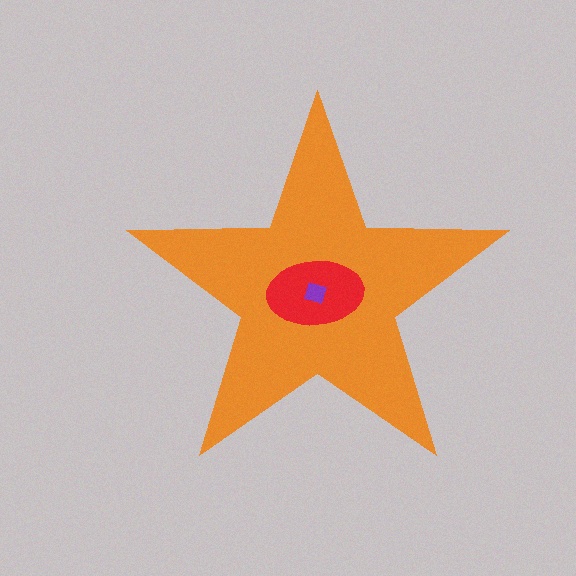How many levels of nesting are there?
3.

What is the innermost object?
The purple diamond.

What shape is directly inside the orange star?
The red ellipse.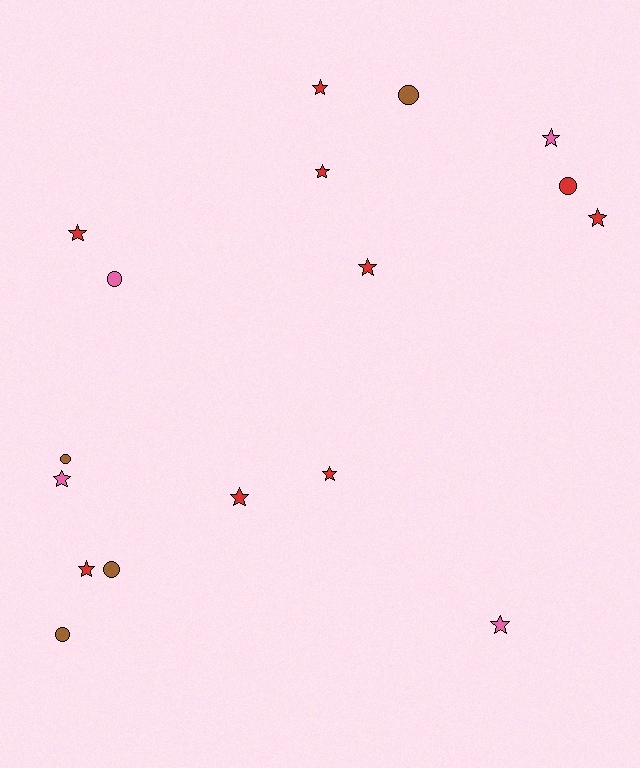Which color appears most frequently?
Red, with 9 objects.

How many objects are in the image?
There are 17 objects.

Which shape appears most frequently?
Star, with 11 objects.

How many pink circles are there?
There is 1 pink circle.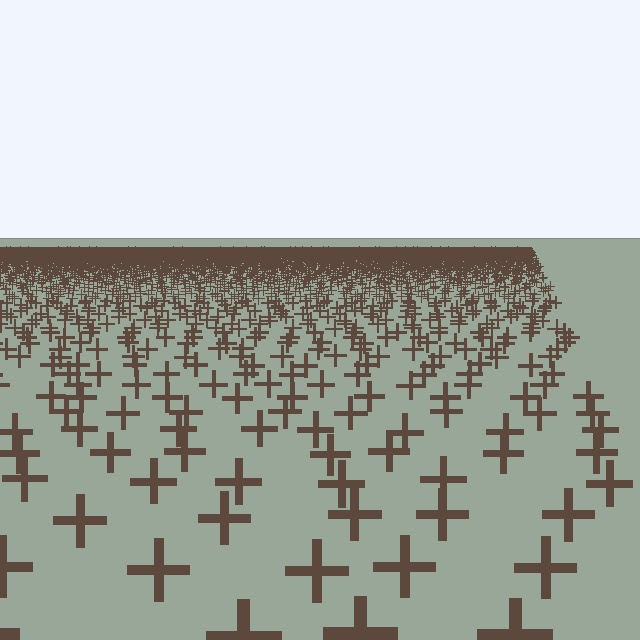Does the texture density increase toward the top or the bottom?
Density increases toward the top.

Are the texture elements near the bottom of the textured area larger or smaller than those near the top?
Larger. Near the bottom, elements are closer to the viewer and appear at a bigger on-screen size.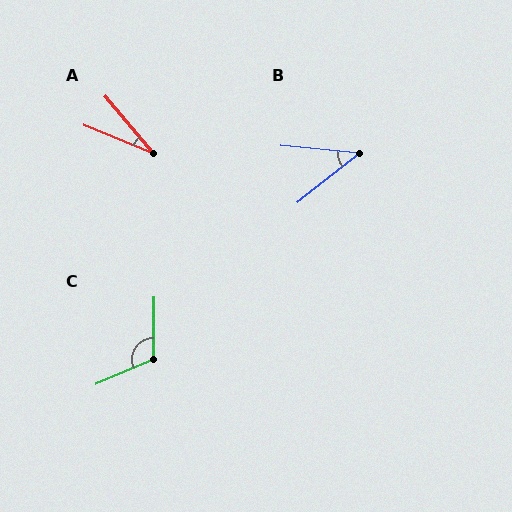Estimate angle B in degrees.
Approximately 44 degrees.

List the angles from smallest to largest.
A (28°), B (44°), C (113°).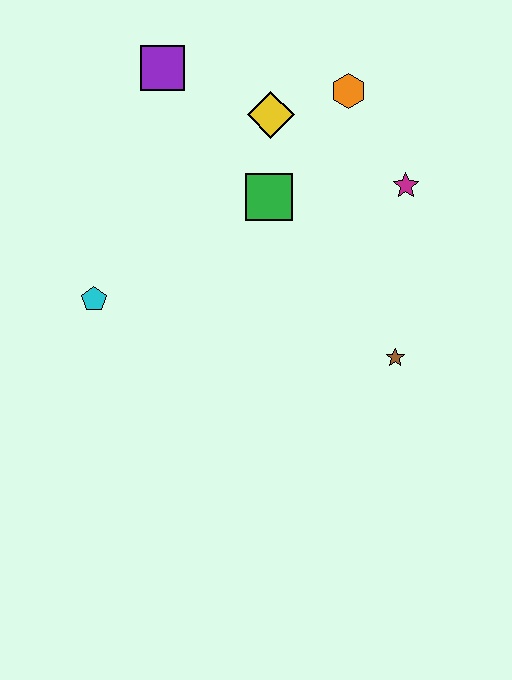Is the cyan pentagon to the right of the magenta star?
No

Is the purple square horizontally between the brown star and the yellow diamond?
No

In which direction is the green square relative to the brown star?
The green square is above the brown star.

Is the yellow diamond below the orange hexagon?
Yes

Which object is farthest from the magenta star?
The cyan pentagon is farthest from the magenta star.